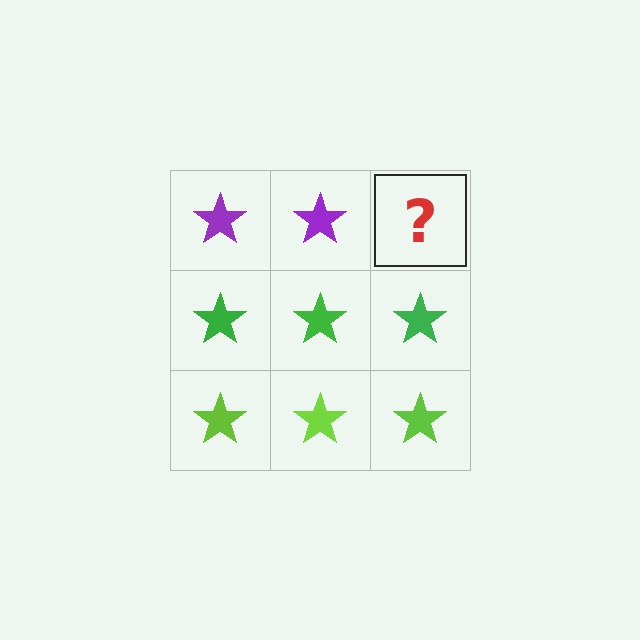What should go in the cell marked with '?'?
The missing cell should contain a purple star.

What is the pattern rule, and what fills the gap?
The rule is that each row has a consistent color. The gap should be filled with a purple star.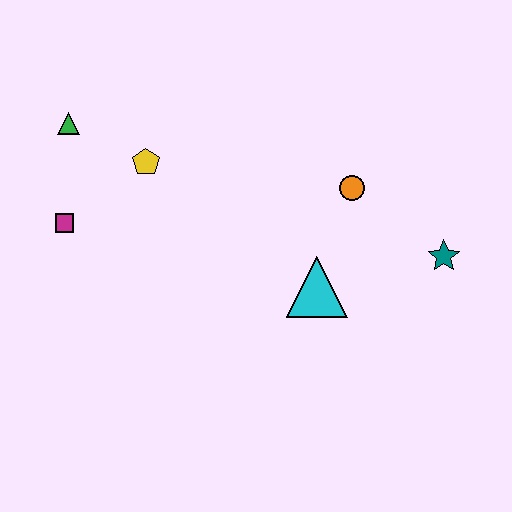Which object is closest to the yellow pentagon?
The green triangle is closest to the yellow pentagon.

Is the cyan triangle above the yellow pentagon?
No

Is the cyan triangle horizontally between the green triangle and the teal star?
Yes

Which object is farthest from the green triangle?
The teal star is farthest from the green triangle.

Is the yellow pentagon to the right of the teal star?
No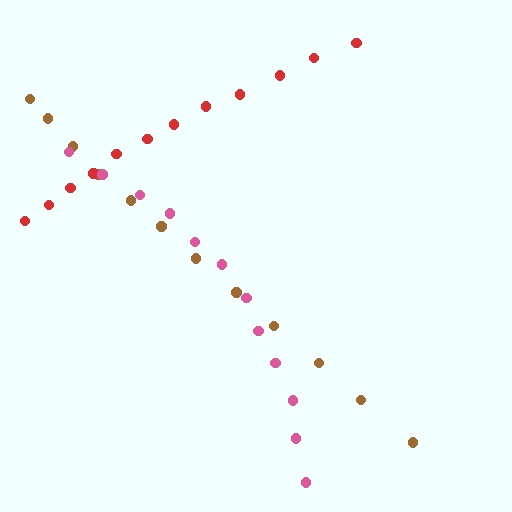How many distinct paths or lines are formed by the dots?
There are 3 distinct paths.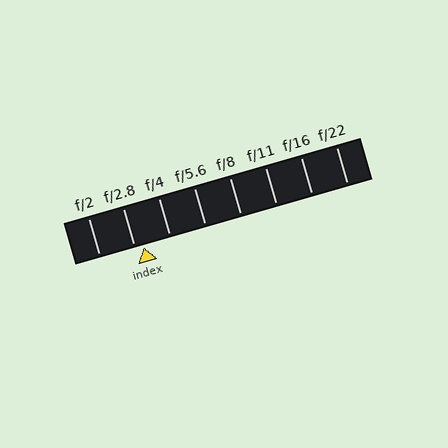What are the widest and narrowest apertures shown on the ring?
The widest aperture shown is f/2 and the narrowest is f/22.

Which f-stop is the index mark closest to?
The index mark is closest to f/2.8.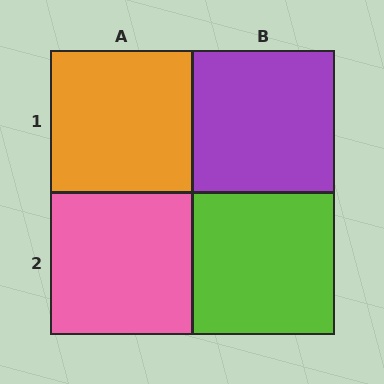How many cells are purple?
1 cell is purple.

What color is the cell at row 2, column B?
Lime.